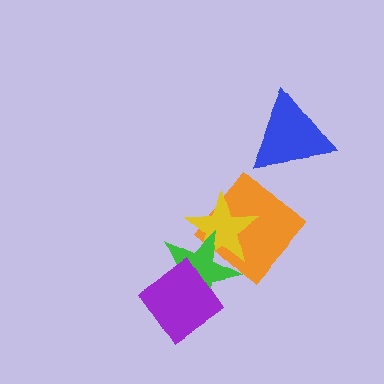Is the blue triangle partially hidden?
No, no other shape covers it.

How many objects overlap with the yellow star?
2 objects overlap with the yellow star.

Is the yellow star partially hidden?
Yes, it is partially covered by another shape.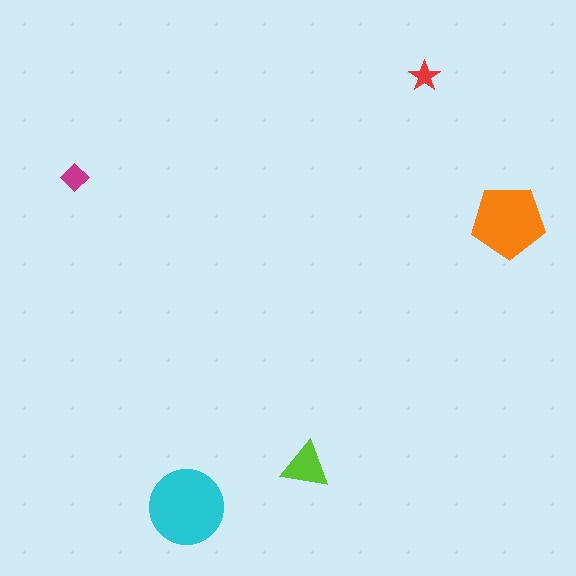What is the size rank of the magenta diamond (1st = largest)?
4th.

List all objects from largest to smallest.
The cyan circle, the orange pentagon, the lime triangle, the magenta diamond, the red star.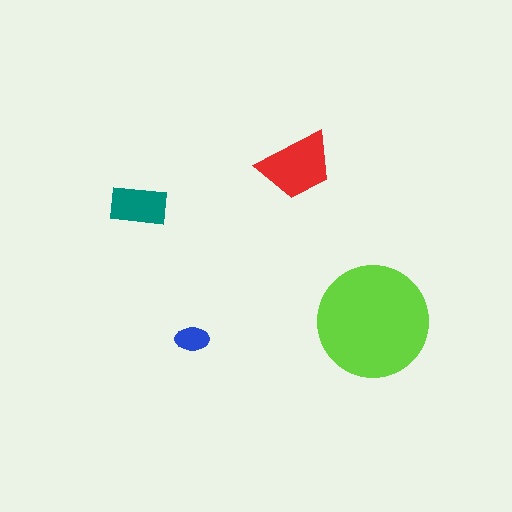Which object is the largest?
The lime circle.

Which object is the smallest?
The blue ellipse.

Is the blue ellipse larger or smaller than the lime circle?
Smaller.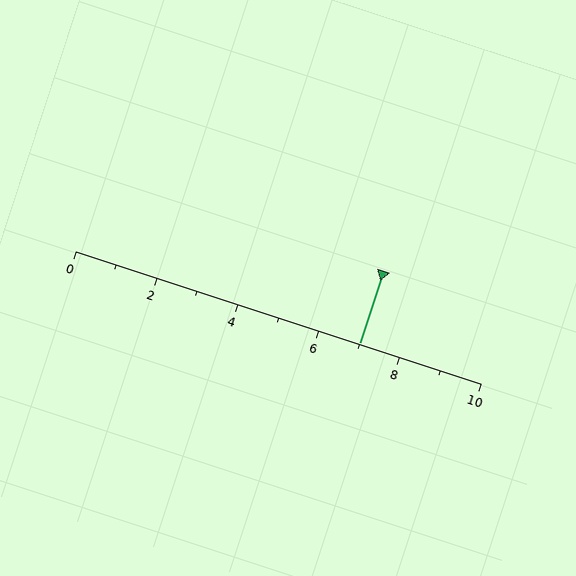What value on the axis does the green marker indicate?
The marker indicates approximately 7.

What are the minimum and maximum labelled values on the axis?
The axis runs from 0 to 10.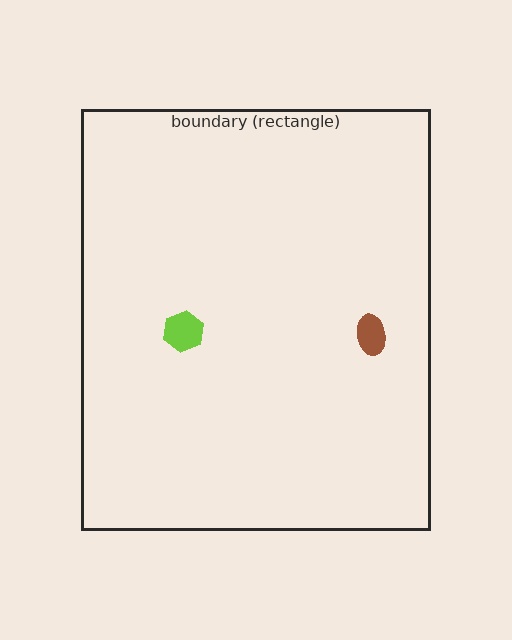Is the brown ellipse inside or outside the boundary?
Inside.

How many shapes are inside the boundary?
2 inside, 0 outside.